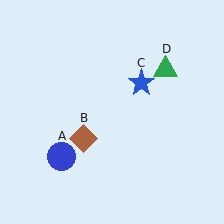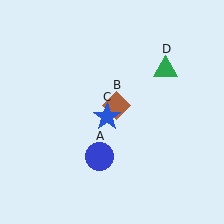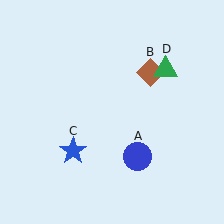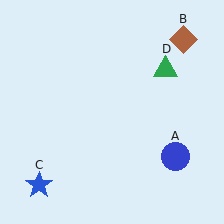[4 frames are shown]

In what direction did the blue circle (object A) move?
The blue circle (object A) moved right.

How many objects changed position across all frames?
3 objects changed position: blue circle (object A), brown diamond (object B), blue star (object C).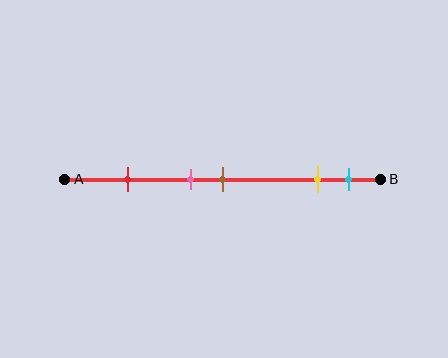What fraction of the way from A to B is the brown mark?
The brown mark is approximately 50% (0.5) of the way from A to B.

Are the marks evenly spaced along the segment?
No, the marks are not evenly spaced.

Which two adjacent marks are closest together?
The pink and brown marks are the closest adjacent pair.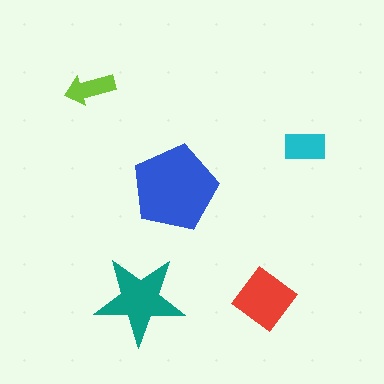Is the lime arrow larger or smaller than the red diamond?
Smaller.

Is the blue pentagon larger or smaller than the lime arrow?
Larger.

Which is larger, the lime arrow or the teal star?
The teal star.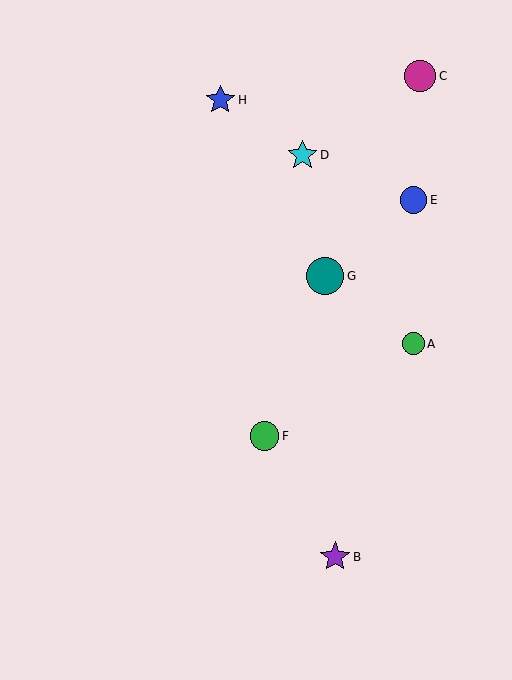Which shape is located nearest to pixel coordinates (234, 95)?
The blue star (labeled H) at (220, 100) is nearest to that location.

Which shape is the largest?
The teal circle (labeled G) is the largest.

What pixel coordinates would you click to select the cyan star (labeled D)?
Click at (303, 155) to select the cyan star D.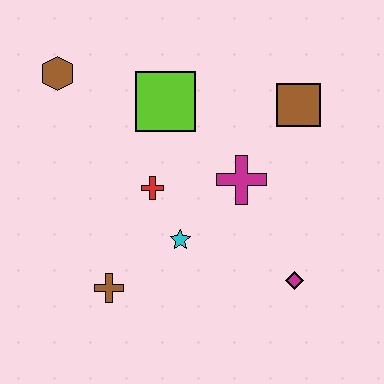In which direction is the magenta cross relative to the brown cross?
The magenta cross is to the right of the brown cross.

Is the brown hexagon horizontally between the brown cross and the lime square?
No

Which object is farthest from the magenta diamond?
The brown hexagon is farthest from the magenta diamond.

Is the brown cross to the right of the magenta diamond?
No